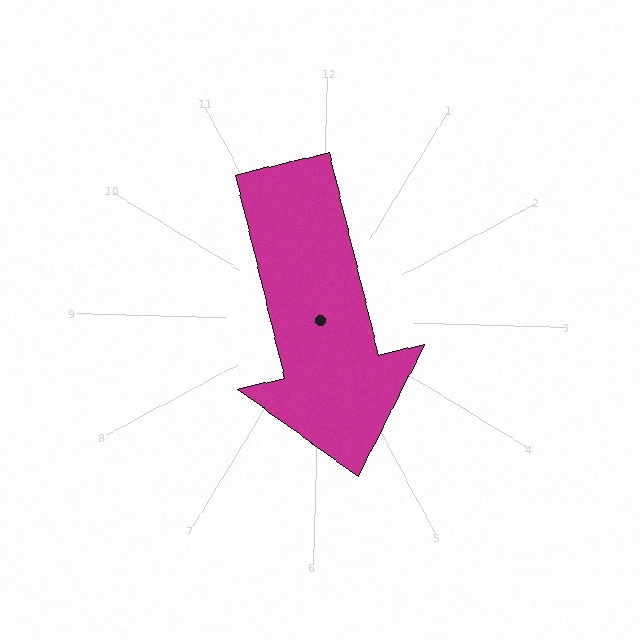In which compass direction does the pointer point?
South.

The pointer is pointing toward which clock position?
Roughly 5 o'clock.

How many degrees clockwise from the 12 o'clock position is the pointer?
Approximately 165 degrees.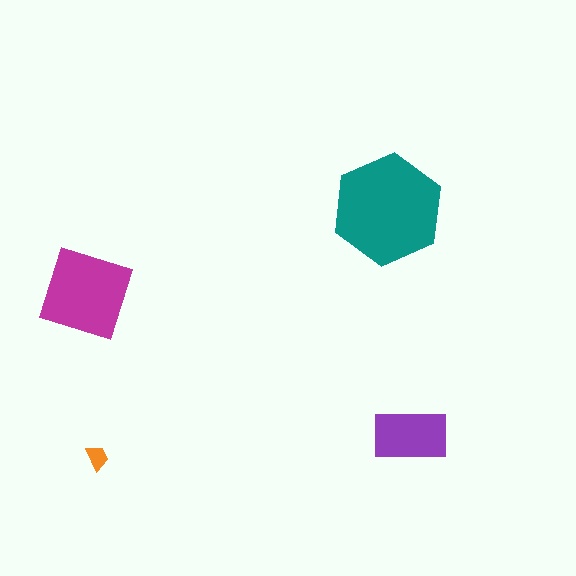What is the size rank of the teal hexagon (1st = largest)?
1st.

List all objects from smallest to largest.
The orange trapezoid, the purple rectangle, the magenta diamond, the teal hexagon.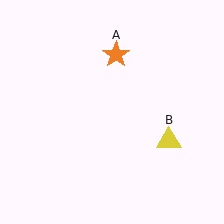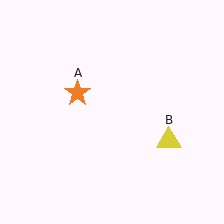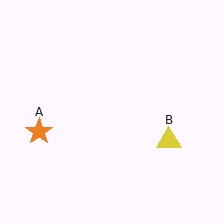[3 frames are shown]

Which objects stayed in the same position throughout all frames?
Yellow triangle (object B) remained stationary.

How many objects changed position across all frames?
1 object changed position: orange star (object A).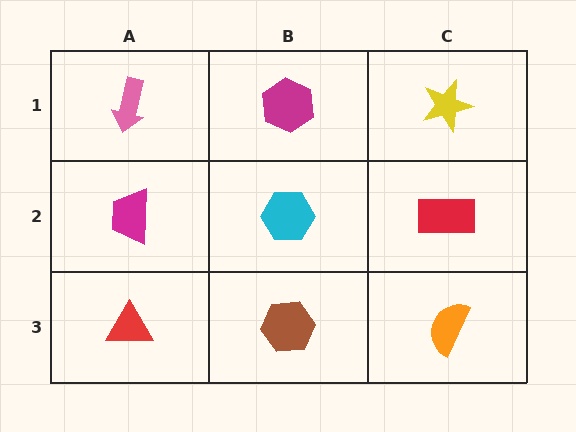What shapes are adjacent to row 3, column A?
A magenta trapezoid (row 2, column A), a brown hexagon (row 3, column B).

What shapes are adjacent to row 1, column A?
A magenta trapezoid (row 2, column A), a magenta hexagon (row 1, column B).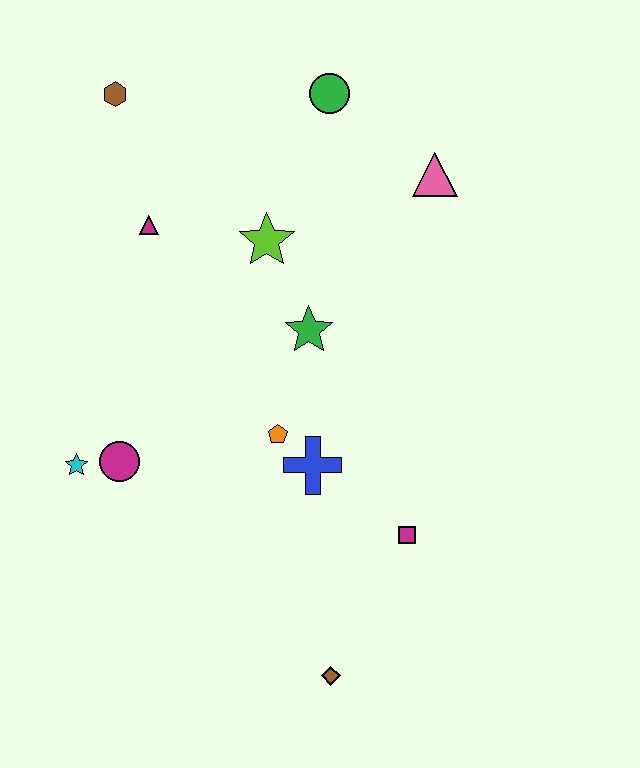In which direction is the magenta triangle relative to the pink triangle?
The magenta triangle is to the left of the pink triangle.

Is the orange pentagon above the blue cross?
Yes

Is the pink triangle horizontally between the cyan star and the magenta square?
No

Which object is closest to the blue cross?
The orange pentagon is closest to the blue cross.